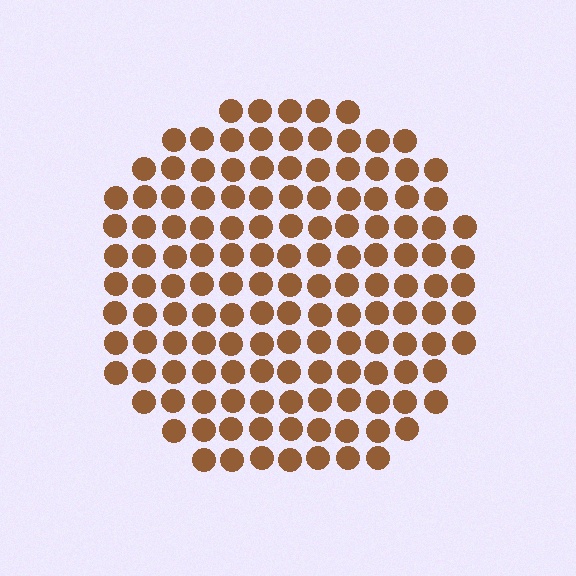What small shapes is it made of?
It is made of small circles.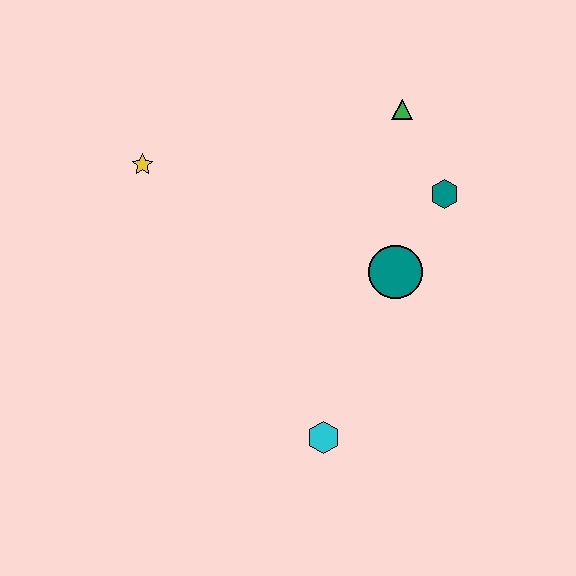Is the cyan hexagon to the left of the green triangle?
Yes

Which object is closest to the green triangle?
The teal hexagon is closest to the green triangle.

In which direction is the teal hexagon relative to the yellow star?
The teal hexagon is to the right of the yellow star.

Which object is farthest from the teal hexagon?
The yellow star is farthest from the teal hexagon.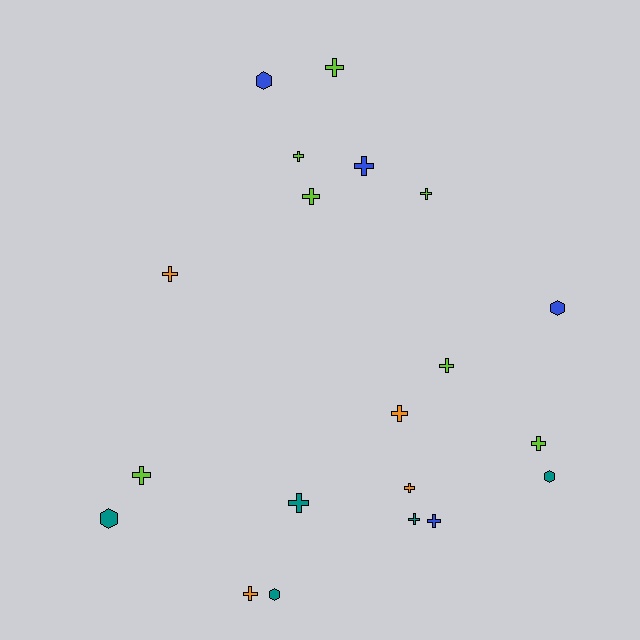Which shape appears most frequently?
Cross, with 15 objects.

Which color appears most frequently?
Lime, with 7 objects.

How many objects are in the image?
There are 20 objects.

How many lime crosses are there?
There are 7 lime crosses.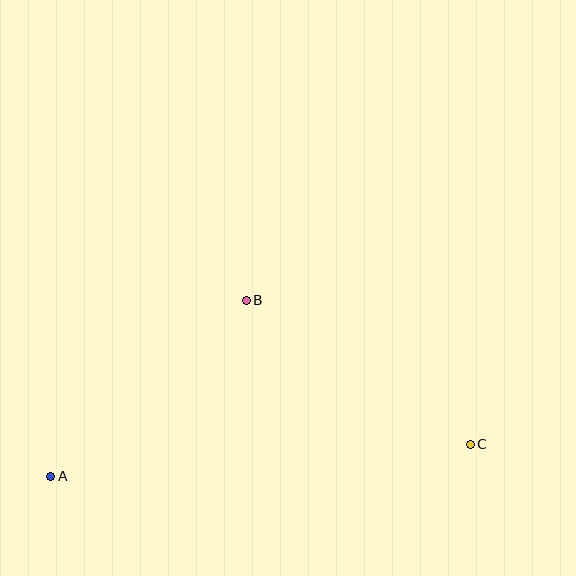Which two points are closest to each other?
Points A and B are closest to each other.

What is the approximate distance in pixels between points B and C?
The distance between B and C is approximately 266 pixels.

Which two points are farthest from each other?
Points A and C are farthest from each other.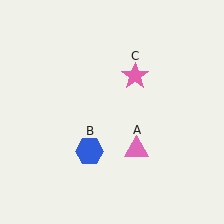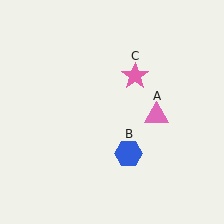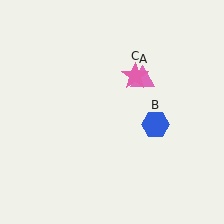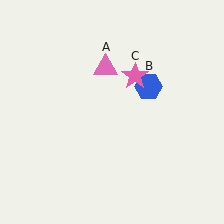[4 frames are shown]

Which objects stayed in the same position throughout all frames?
Pink star (object C) remained stationary.